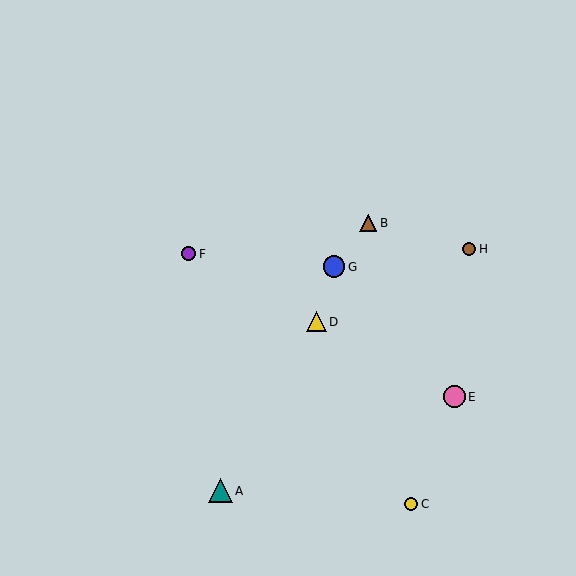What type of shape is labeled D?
Shape D is a yellow triangle.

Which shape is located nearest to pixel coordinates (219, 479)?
The teal triangle (labeled A) at (220, 491) is nearest to that location.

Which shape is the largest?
The teal triangle (labeled A) is the largest.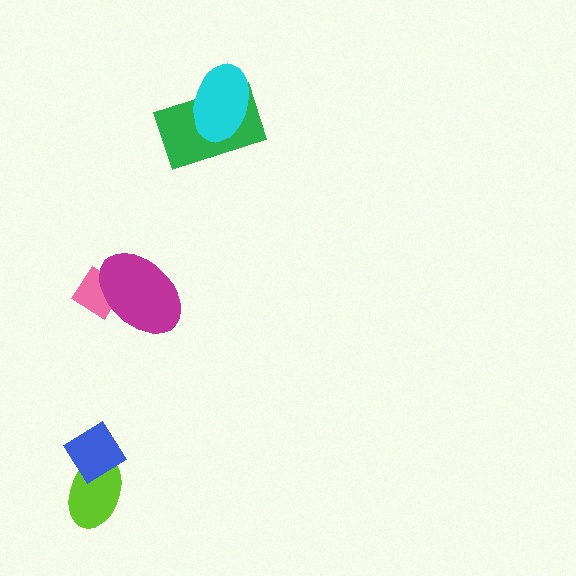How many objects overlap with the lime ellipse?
1 object overlaps with the lime ellipse.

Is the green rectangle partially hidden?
Yes, it is partially covered by another shape.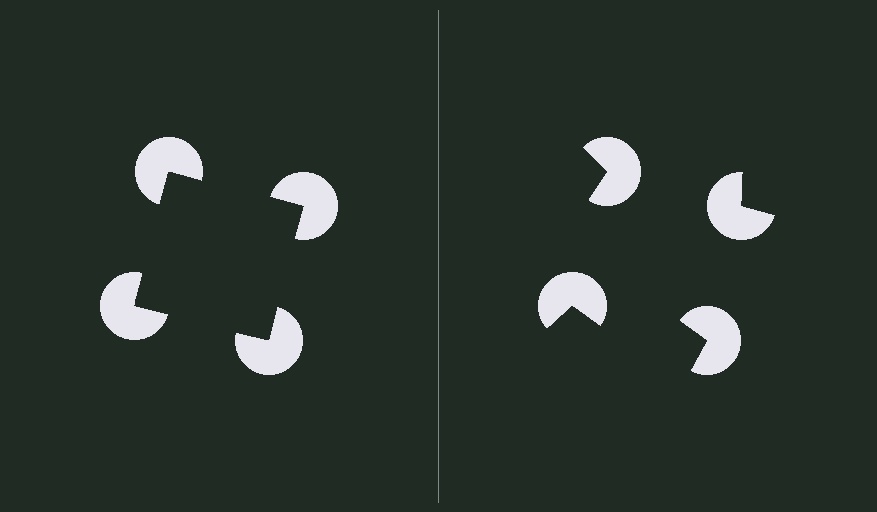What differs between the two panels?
The pac-man discs are positioned identically on both sides; only the wedge orientations differ. On the left they align to a square; on the right they are misaligned.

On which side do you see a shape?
An illusory square appears on the left side. On the right side the wedge cuts are rotated, so no coherent shape forms.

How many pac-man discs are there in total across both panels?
8 — 4 on each side.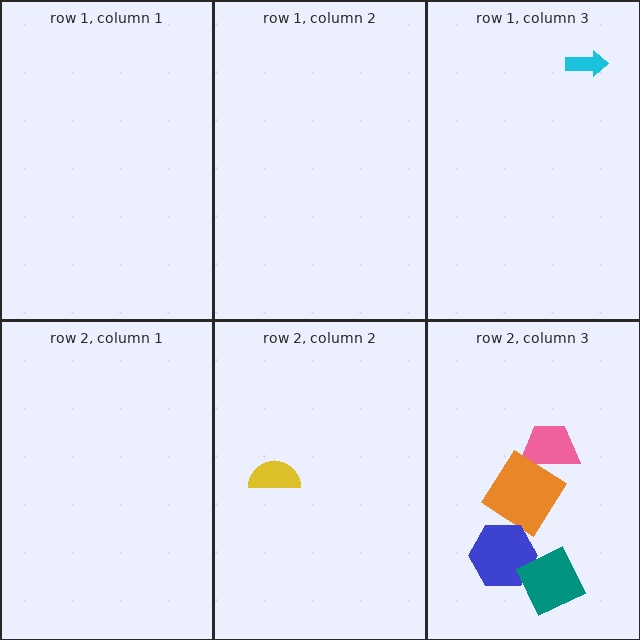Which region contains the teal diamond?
The row 2, column 3 region.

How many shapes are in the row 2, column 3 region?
4.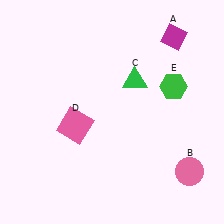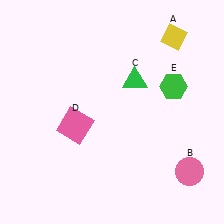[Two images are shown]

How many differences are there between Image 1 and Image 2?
There is 1 difference between the two images.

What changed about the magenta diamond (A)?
In Image 1, A is magenta. In Image 2, it changed to yellow.